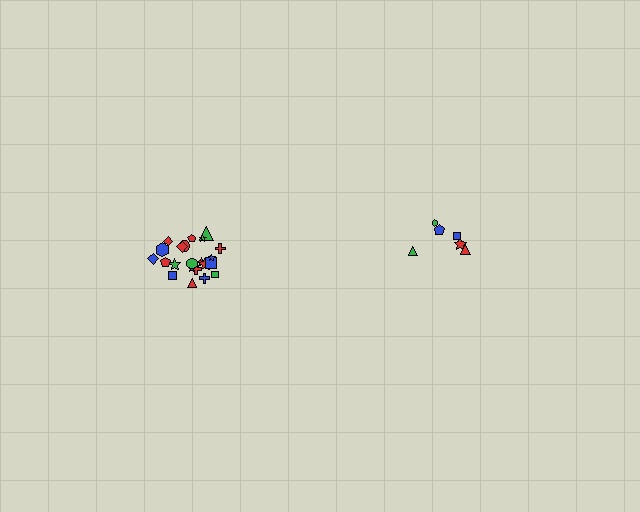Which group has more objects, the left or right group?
The left group.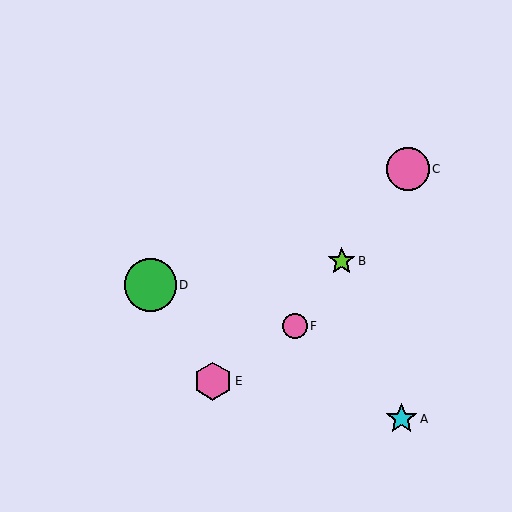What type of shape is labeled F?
Shape F is a pink circle.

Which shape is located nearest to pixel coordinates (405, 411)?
The cyan star (labeled A) at (401, 419) is nearest to that location.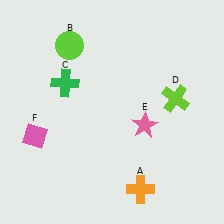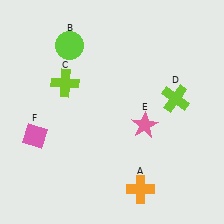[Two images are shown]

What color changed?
The cross (C) changed from green in Image 1 to lime in Image 2.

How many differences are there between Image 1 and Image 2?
There is 1 difference between the two images.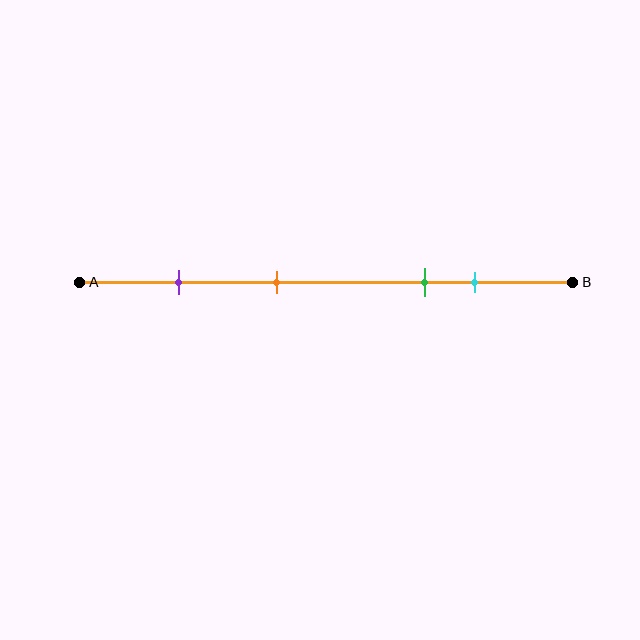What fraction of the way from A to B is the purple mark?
The purple mark is approximately 20% (0.2) of the way from A to B.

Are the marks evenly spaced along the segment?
No, the marks are not evenly spaced.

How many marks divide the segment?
There are 4 marks dividing the segment.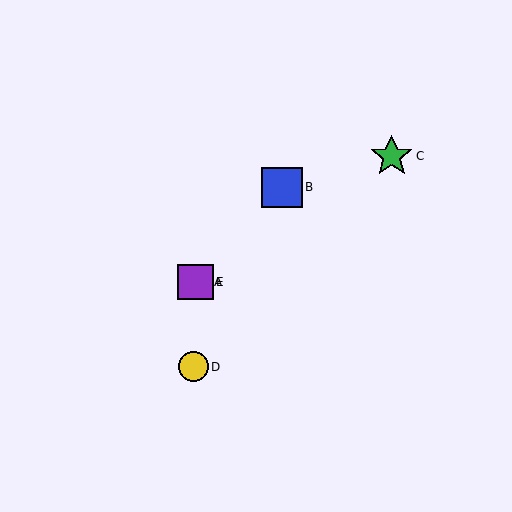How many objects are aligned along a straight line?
3 objects (A, C, E) are aligned along a straight line.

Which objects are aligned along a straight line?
Objects A, C, E are aligned along a straight line.